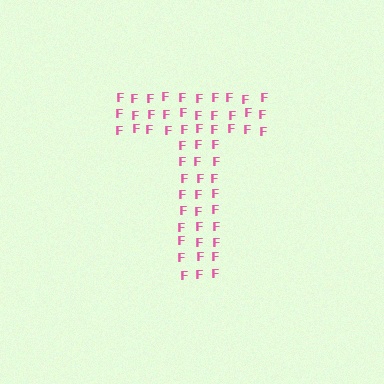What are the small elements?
The small elements are letter F's.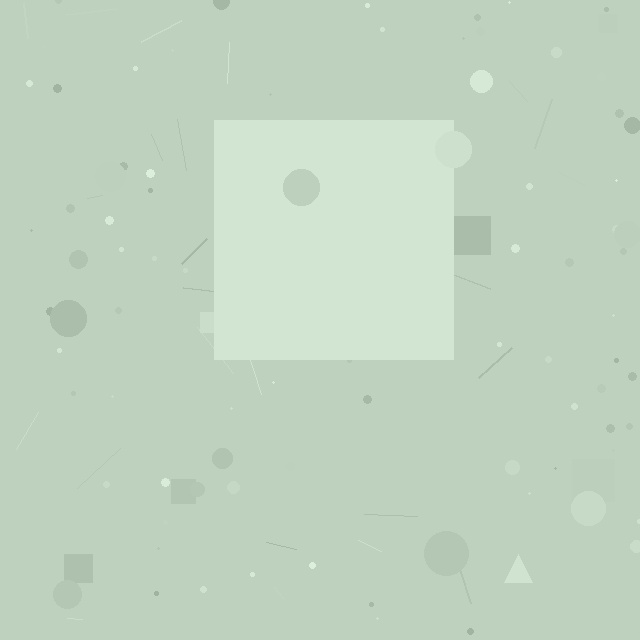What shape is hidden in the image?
A square is hidden in the image.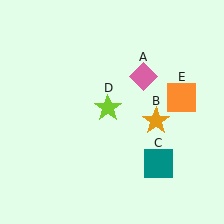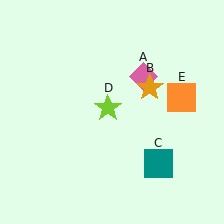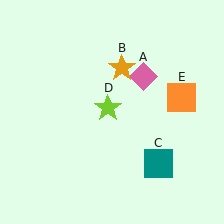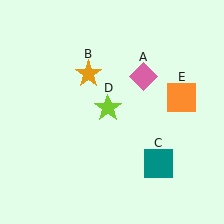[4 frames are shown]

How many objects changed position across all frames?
1 object changed position: orange star (object B).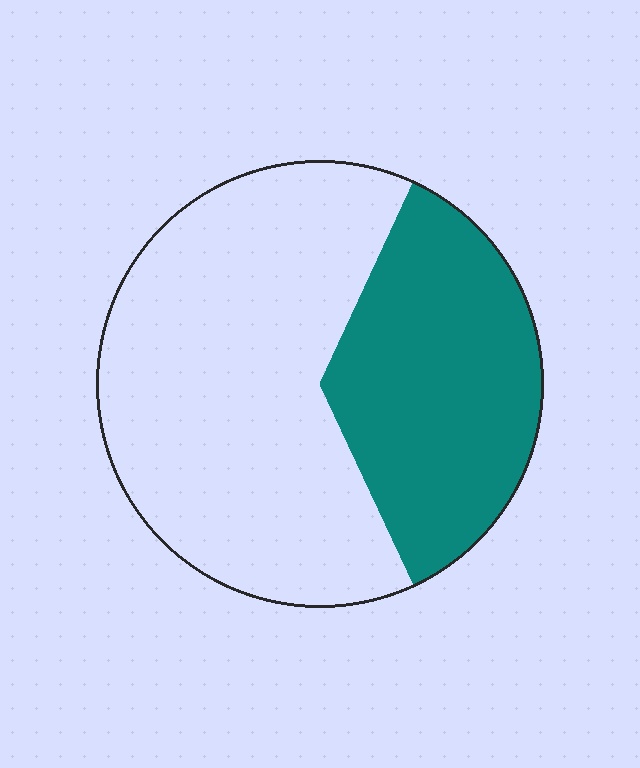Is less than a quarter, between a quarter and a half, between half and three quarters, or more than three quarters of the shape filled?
Between a quarter and a half.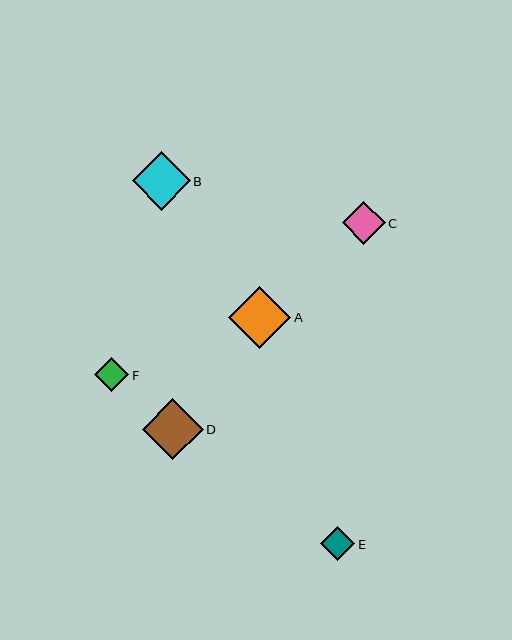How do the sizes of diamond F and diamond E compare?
Diamond F and diamond E are approximately the same size.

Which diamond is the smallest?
Diamond E is the smallest with a size of approximately 34 pixels.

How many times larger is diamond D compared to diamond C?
Diamond D is approximately 1.4 times the size of diamond C.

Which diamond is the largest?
Diamond A is the largest with a size of approximately 62 pixels.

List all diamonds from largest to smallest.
From largest to smallest: A, D, B, C, F, E.